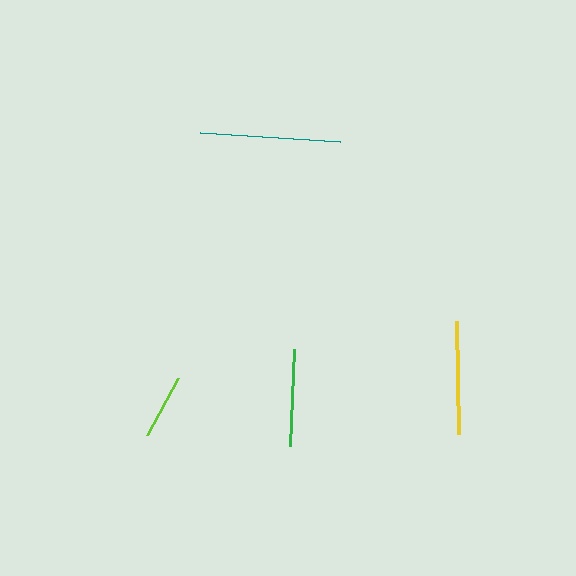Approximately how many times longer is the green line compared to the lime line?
The green line is approximately 1.5 times the length of the lime line.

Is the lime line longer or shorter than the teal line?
The teal line is longer than the lime line.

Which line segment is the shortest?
The lime line is the shortest at approximately 65 pixels.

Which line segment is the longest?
The teal line is the longest at approximately 140 pixels.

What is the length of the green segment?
The green segment is approximately 97 pixels long.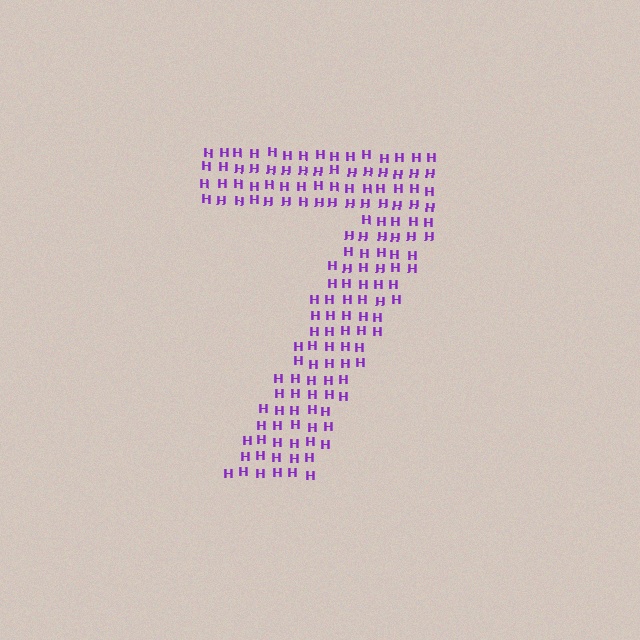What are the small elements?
The small elements are letter H's.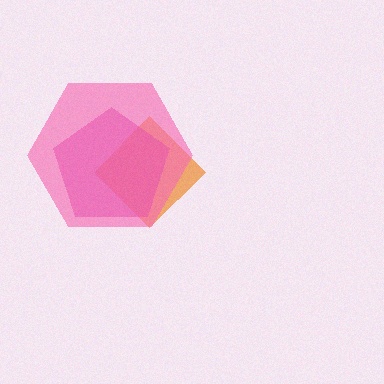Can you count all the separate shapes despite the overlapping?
Yes, there are 3 separate shapes.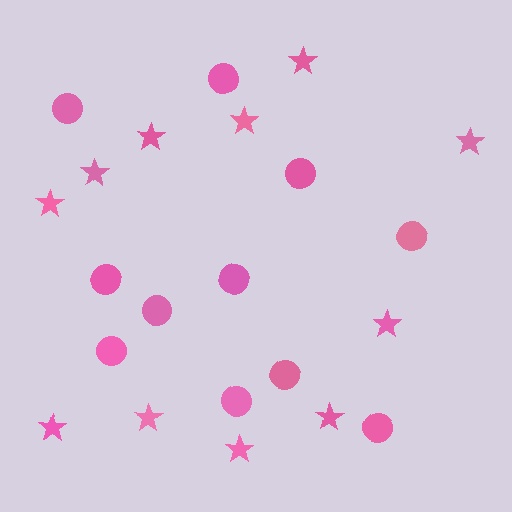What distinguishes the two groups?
There are 2 groups: one group of stars (11) and one group of circles (11).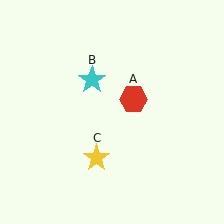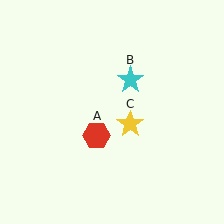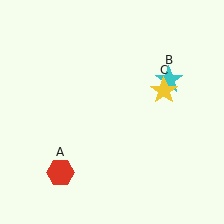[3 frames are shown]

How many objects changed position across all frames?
3 objects changed position: red hexagon (object A), cyan star (object B), yellow star (object C).